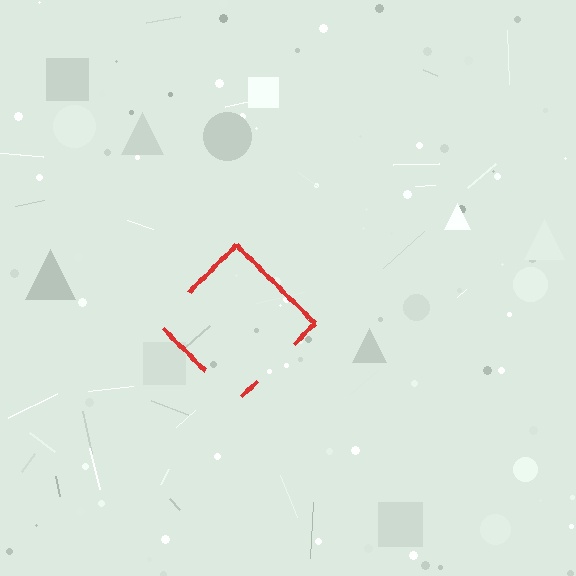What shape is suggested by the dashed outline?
The dashed outline suggests a diamond.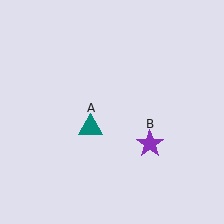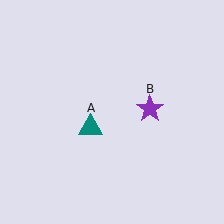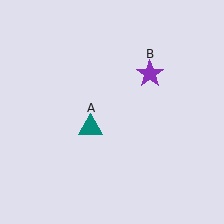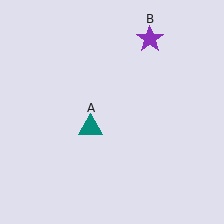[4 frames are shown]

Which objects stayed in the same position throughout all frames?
Teal triangle (object A) remained stationary.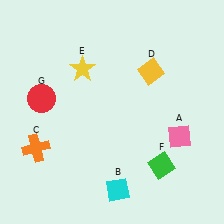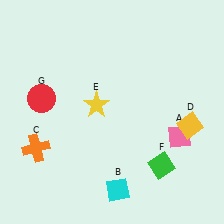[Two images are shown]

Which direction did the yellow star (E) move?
The yellow star (E) moved down.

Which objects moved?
The objects that moved are: the yellow diamond (D), the yellow star (E).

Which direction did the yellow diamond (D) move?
The yellow diamond (D) moved down.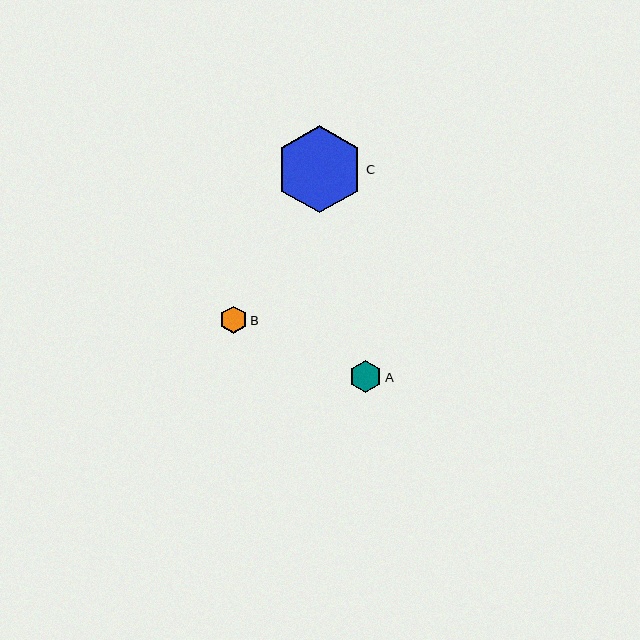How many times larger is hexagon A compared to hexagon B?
Hexagon A is approximately 1.2 times the size of hexagon B.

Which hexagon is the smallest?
Hexagon B is the smallest with a size of approximately 27 pixels.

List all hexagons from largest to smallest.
From largest to smallest: C, A, B.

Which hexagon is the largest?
Hexagon C is the largest with a size of approximately 88 pixels.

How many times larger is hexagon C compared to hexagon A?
Hexagon C is approximately 2.7 times the size of hexagon A.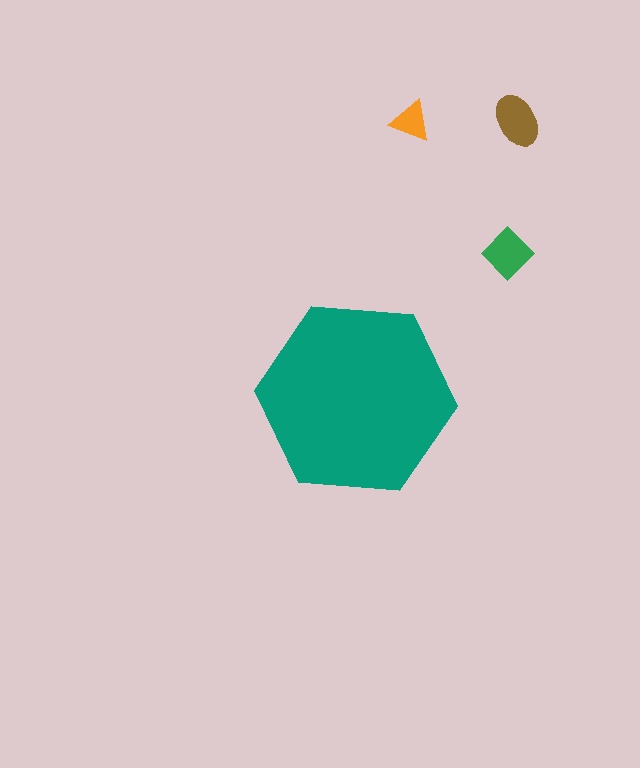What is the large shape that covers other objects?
A teal hexagon.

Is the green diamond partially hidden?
No, the green diamond is fully visible.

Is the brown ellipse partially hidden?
No, the brown ellipse is fully visible.